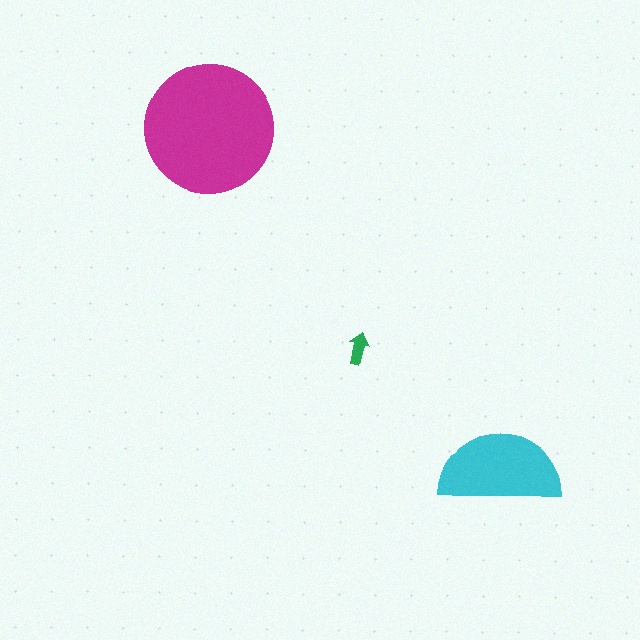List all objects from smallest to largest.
The green arrow, the cyan semicircle, the magenta circle.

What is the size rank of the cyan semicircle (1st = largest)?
2nd.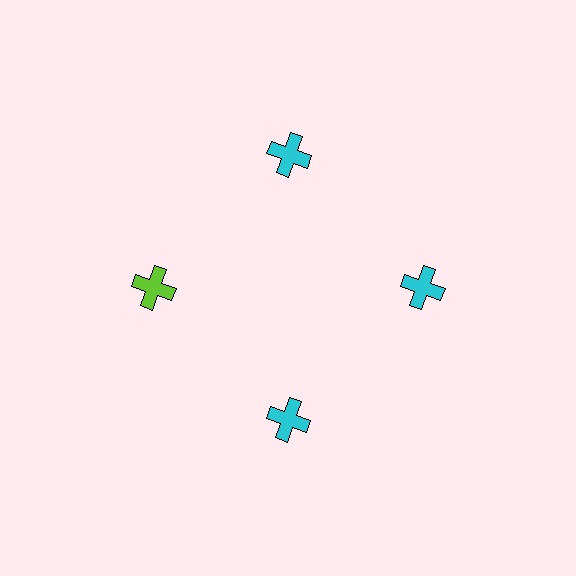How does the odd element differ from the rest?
It has a different color: lime instead of cyan.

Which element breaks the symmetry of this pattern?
The lime cross at roughly the 9 o'clock position breaks the symmetry. All other shapes are cyan crosses.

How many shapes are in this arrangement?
There are 4 shapes arranged in a ring pattern.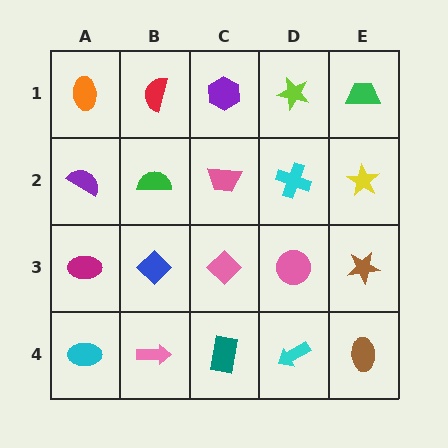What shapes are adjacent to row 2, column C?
A purple hexagon (row 1, column C), a pink diamond (row 3, column C), a green semicircle (row 2, column B), a cyan cross (row 2, column D).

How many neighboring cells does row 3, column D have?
4.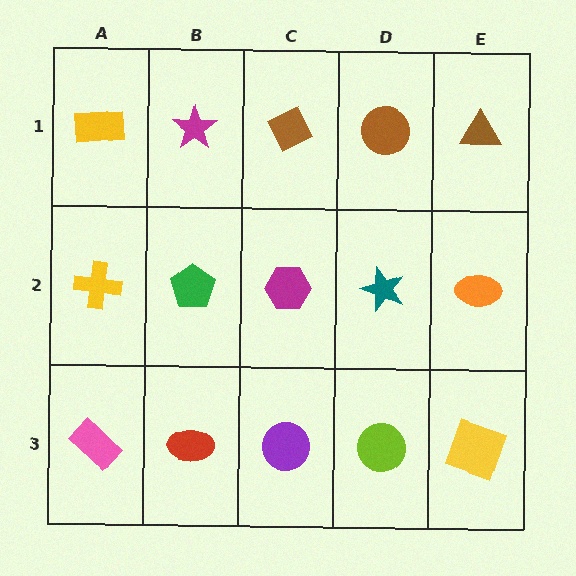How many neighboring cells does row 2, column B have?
4.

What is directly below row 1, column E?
An orange ellipse.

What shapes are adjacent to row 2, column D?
A brown circle (row 1, column D), a lime circle (row 3, column D), a magenta hexagon (row 2, column C), an orange ellipse (row 2, column E).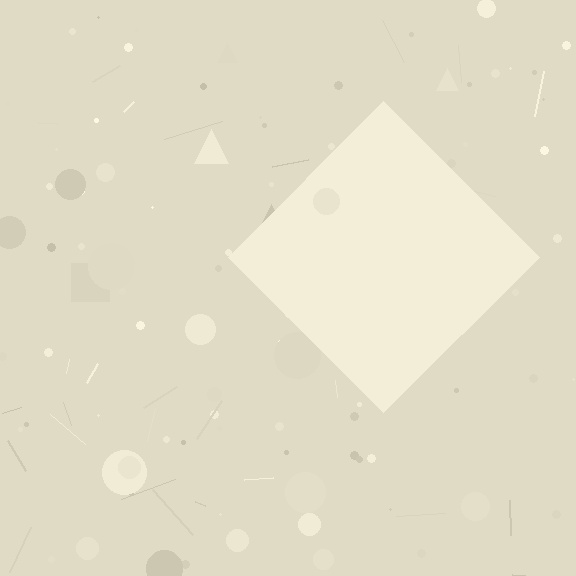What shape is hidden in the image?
A diamond is hidden in the image.